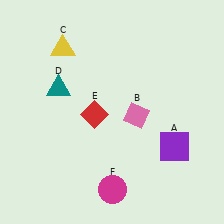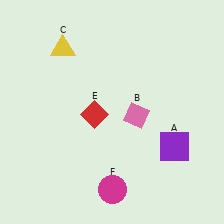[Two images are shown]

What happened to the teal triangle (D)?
The teal triangle (D) was removed in Image 2. It was in the top-left area of Image 1.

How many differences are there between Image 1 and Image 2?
There is 1 difference between the two images.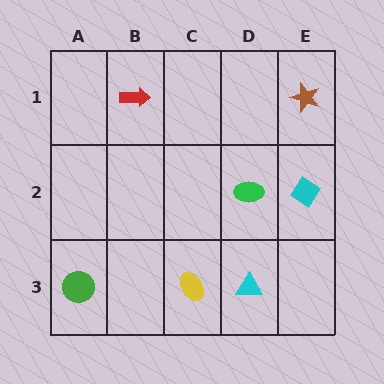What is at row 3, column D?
A cyan triangle.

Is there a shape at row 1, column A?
No, that cell is empty.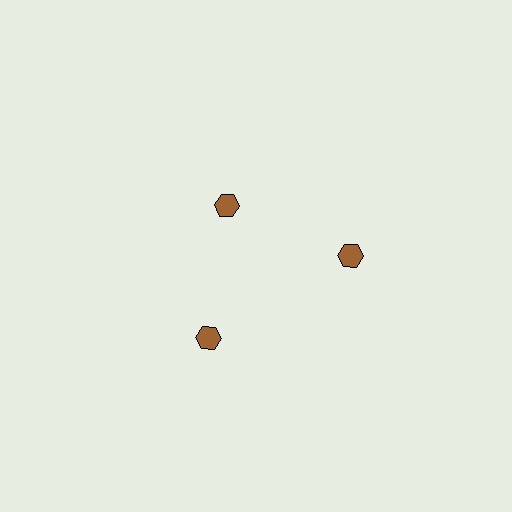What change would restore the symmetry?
The symmetry would be restored by moving it outward, back onto the ring so that all 3 hexagons sit at equal angles and equal distance from the center.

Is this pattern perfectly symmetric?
No. The 3 brown hexagons are arranged in a ring, but one element near the 11 o'clock position is pulled inward toward the center, breaking the 3-fold rotational symmetry.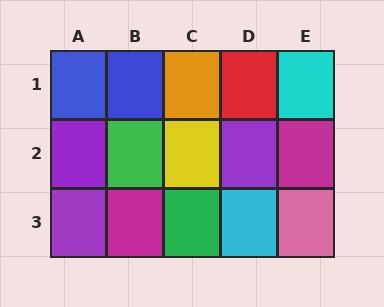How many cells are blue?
2 cells are blue.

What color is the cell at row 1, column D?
Red.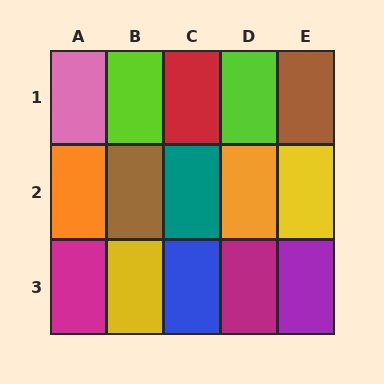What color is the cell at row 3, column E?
Purple.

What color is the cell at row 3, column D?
Magenta.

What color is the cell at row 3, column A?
Magenta.